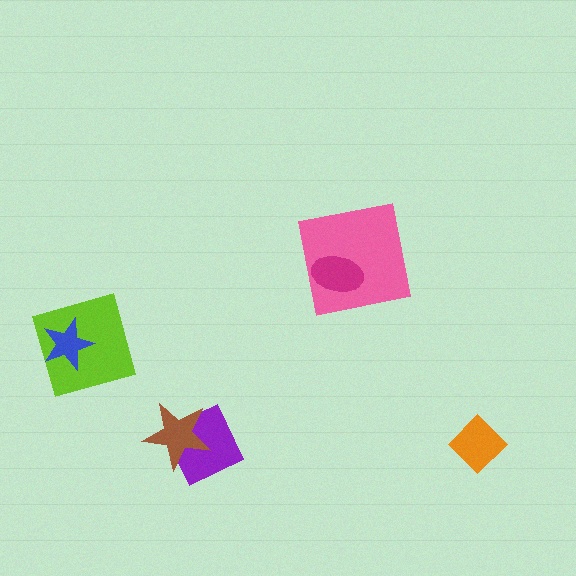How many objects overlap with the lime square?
1 object overlaps with the lime square.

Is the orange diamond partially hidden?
No, no other shape covers it.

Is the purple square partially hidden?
Yes, it is partially covered by another shape.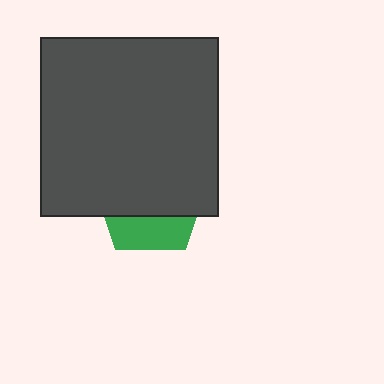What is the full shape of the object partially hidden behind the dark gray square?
The partially hidden object is a green pentagon.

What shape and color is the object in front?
The object in front is a dark gray square.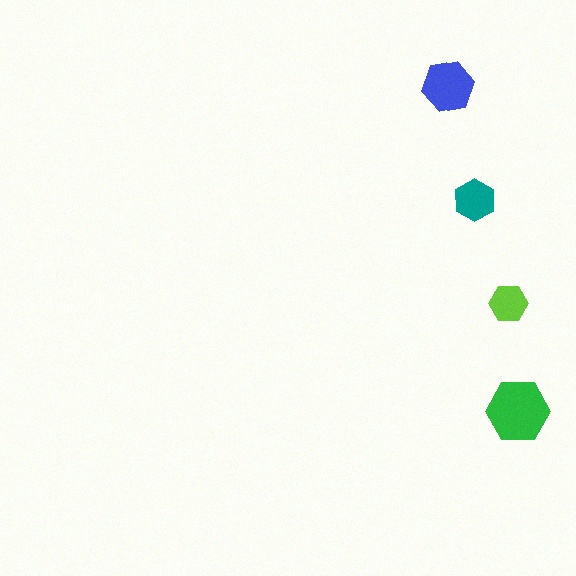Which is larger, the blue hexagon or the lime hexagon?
The blue one.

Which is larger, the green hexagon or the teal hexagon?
The green one.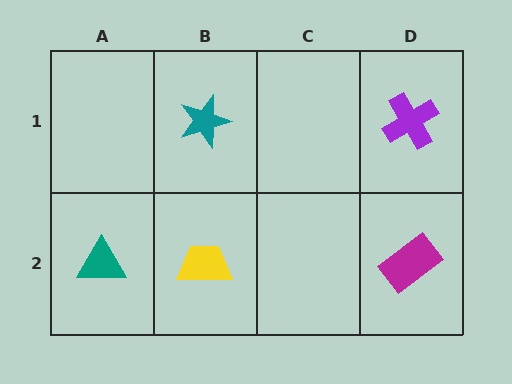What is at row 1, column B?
A teal star.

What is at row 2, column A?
A teal triangle.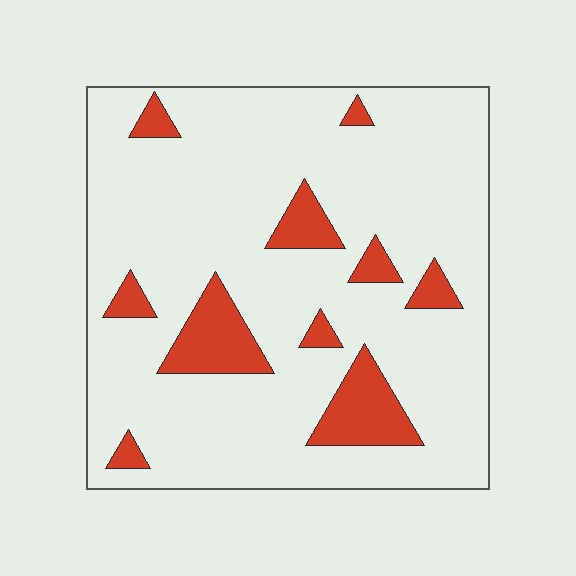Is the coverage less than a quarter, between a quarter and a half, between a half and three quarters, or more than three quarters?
Less than a quarter.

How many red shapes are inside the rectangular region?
10.